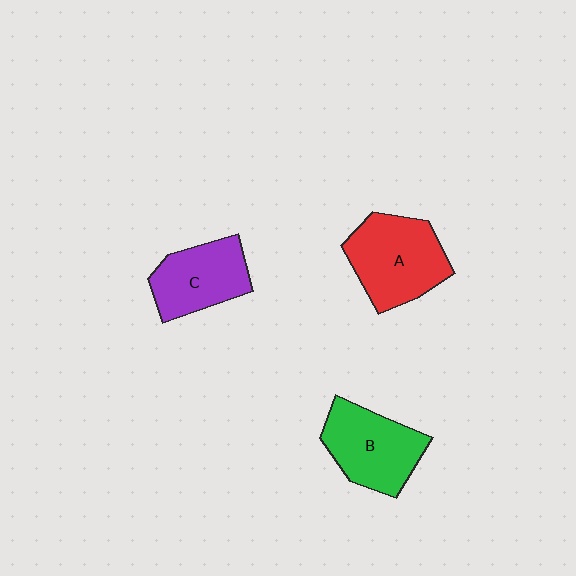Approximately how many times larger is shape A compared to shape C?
Approximately 1.2 times.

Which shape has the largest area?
Shape A (red).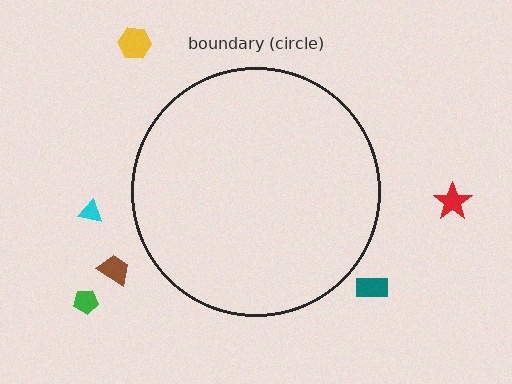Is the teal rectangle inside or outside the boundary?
Outside.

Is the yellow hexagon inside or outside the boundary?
Outside.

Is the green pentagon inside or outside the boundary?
Outside.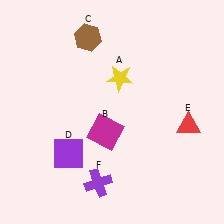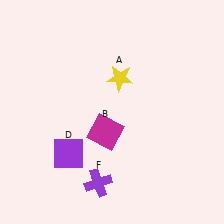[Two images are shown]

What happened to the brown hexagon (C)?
The brown hexagon (C) was removed in Image 2. It was in the top-left area of Image 1.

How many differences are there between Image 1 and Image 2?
There are 2 differences between the two images.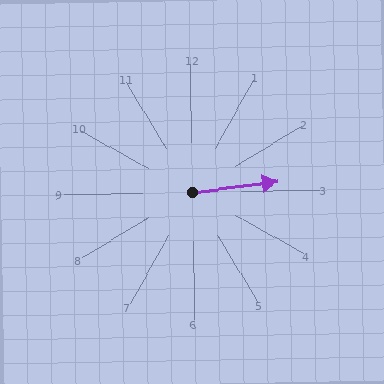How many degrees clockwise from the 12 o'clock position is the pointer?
Approximately 84 degrees.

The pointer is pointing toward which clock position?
Roughly 3 o'clock.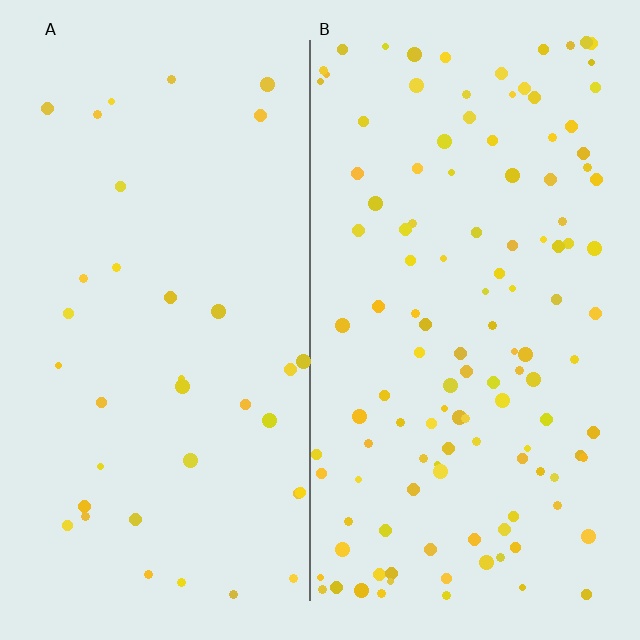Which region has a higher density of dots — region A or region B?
B (the right).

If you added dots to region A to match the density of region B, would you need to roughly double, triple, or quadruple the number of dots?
Approximately triple.